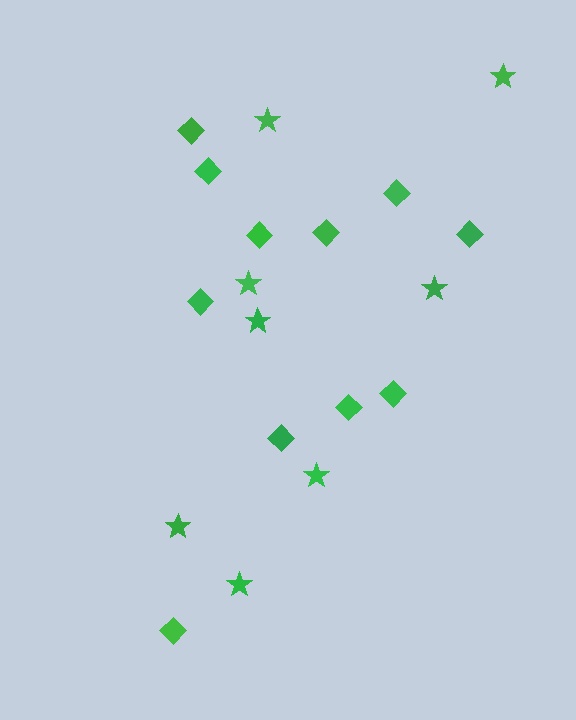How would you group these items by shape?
There are 2 groups: one group of stars (8) and one group of diamonds (11).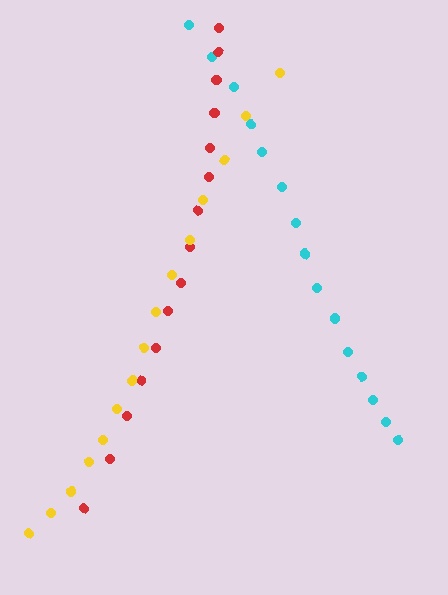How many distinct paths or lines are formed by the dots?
There are 3 distinct paths.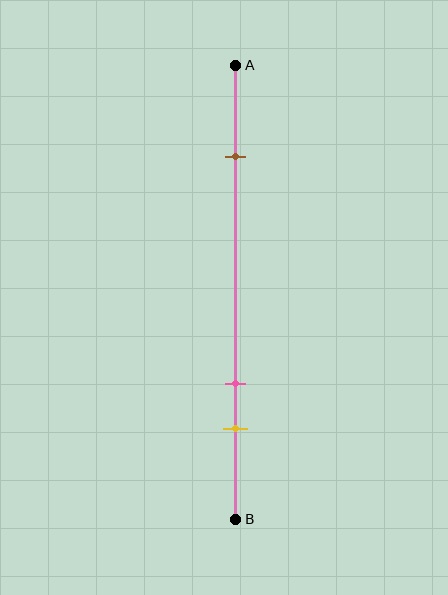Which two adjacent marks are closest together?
The pink and yellow marks are the closest adjacent pair.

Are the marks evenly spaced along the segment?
No, the marks are not evenly spaced.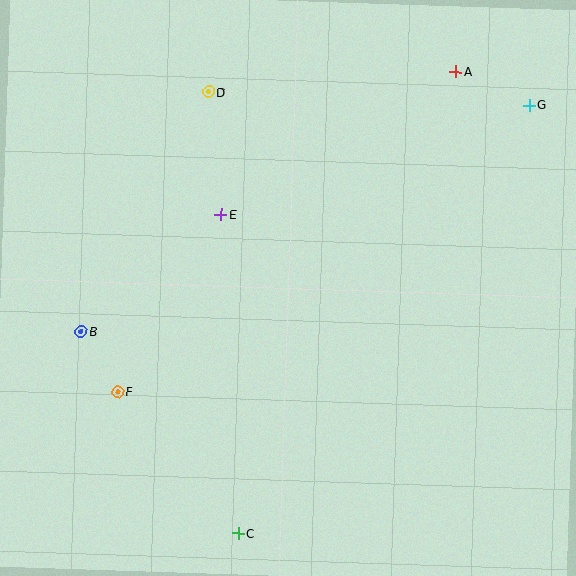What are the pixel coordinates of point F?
Point F is at (118, 391).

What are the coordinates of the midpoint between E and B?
The midpoint between E and B is at (151, 273).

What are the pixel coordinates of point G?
Point G is at (529, 105).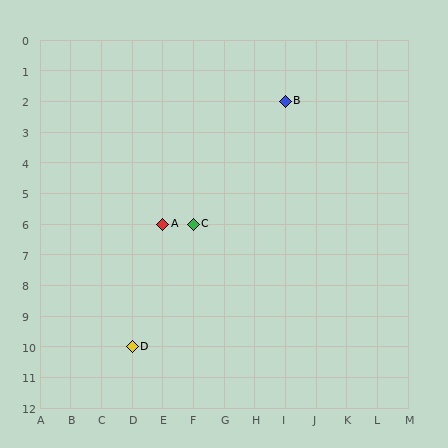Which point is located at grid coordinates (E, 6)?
Point A is at (E, 6).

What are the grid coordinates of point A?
Point A is at grid coordinates (E, 6).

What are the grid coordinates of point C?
Point C is at grid coordinates (F, 6).